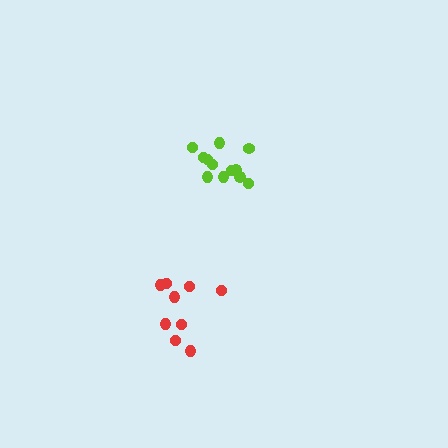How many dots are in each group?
Group 1: 12 dots, Group 2: 9 dots (21 total).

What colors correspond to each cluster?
The clusters are colored: lime, red.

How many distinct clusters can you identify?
There are 2 distinct clusters.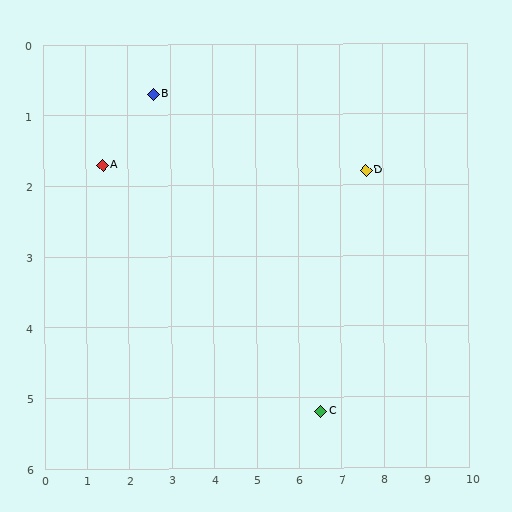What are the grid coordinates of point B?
Point B is at approximately (2.6, 0.7).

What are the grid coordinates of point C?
Point C is at approximately (6.5, 5.2).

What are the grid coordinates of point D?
Point D is at approximately (7.6, 1.8).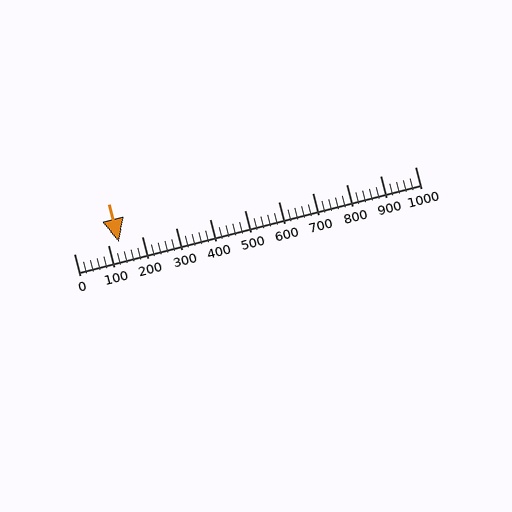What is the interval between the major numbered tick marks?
The major tick marks are spaced 100 units apart.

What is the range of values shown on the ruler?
The ruler shows values from 0 to 1000.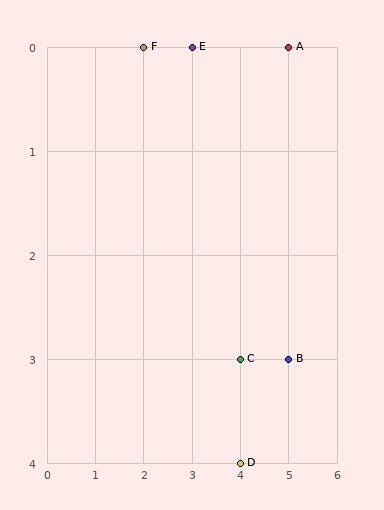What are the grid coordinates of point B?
Point B is at grid coordinates (5, 3).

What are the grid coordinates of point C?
Point C is at grid coordinates (4, 3).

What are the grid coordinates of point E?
Point E is at grid coordinates (3, 0).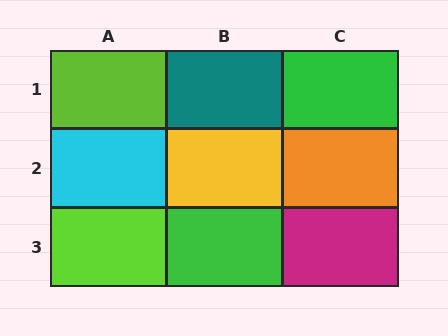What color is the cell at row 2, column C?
Orange.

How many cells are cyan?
1 cell is cyan.